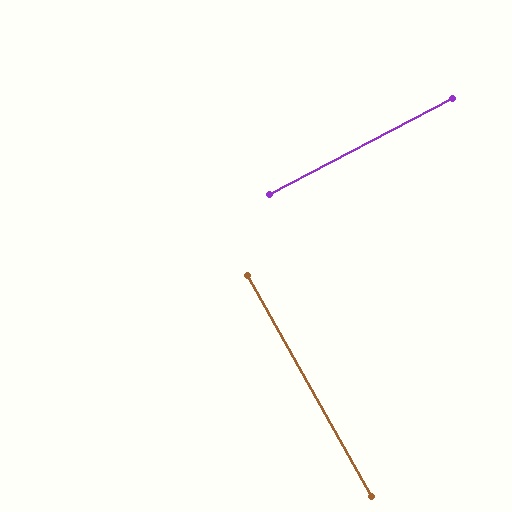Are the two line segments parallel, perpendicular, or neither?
Perpendicular — they meet at approximately 88°.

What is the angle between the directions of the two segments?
Approximately 88 degrees.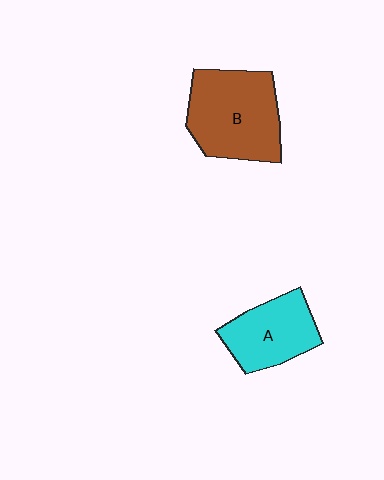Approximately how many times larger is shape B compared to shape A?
Approximately 1.4 times.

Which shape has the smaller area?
Shape A (cyan).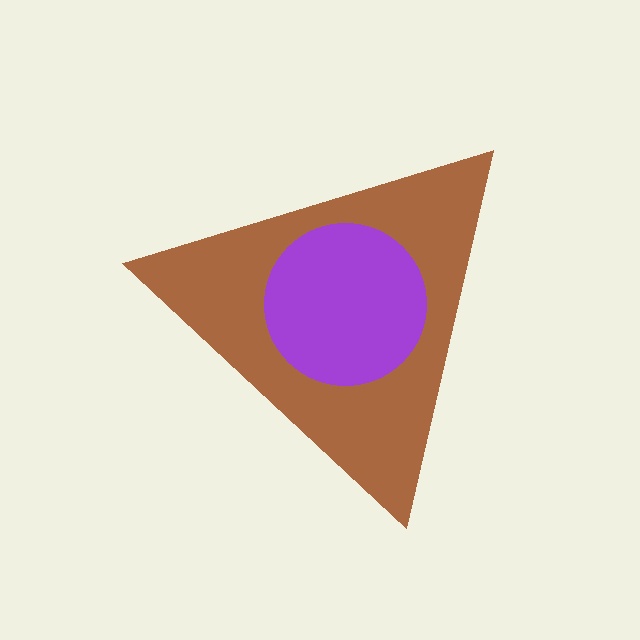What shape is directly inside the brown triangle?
The purple circle.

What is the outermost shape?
The brown triangle.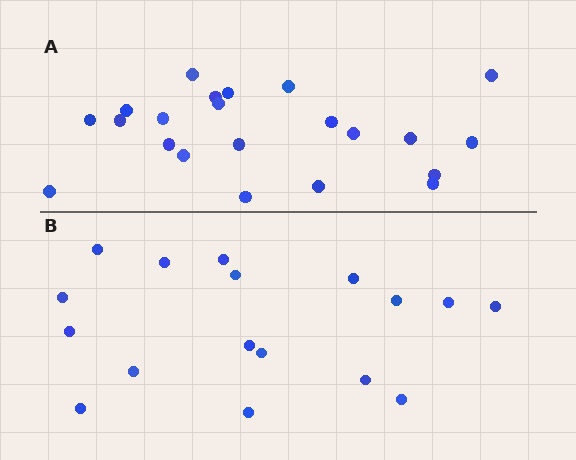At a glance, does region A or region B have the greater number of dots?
Region A (the top region) has more dots.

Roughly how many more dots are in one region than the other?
Region A has about 5 more dots than region B.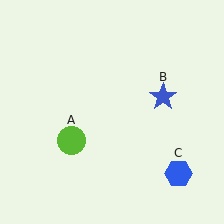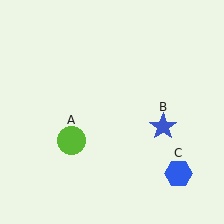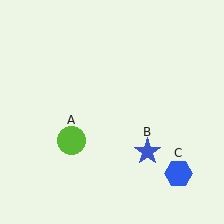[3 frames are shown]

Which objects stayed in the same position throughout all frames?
Lime circle (object A) and blue hexagon (object C) remained stationary.